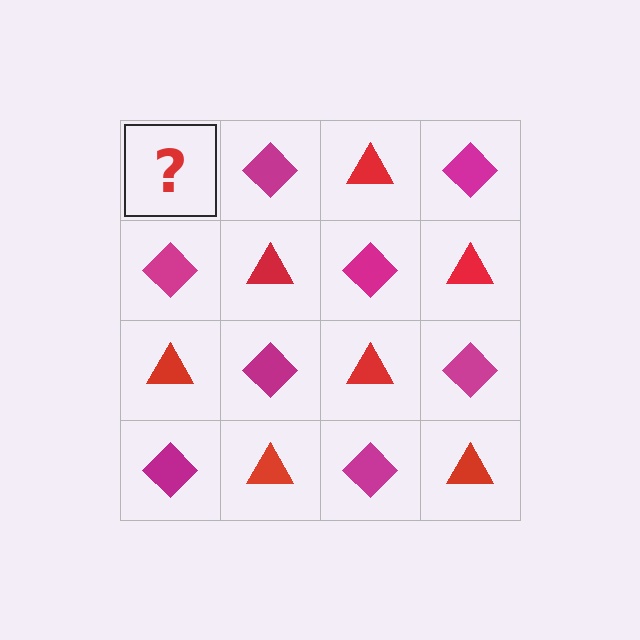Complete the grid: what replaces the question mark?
The question mark should be replaced with a red triangle.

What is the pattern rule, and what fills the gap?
The rule is that it alternates red triangle and magenta diamond in a checkerboard pattern. The gap should be filled with a red triangle.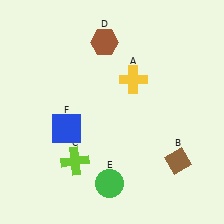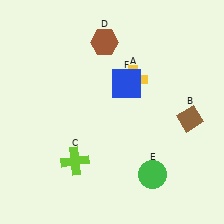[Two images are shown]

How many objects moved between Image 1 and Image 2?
3 objects moved between the two images.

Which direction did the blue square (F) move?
The blue square (F) moved right.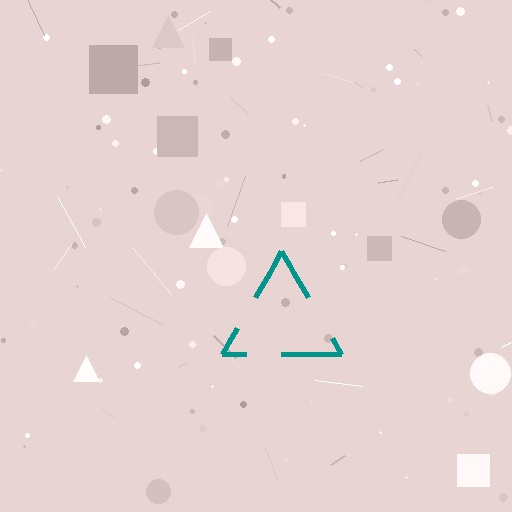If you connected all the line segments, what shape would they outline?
They would outline a triangle.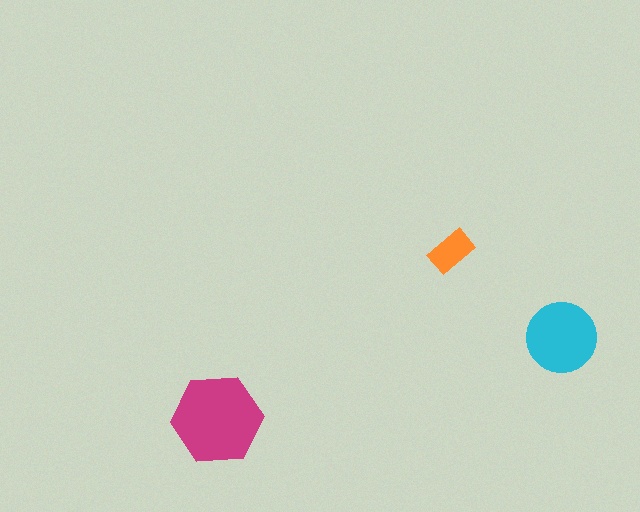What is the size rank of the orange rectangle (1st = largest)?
3rd.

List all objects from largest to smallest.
The magenta hexagon, the cyan circle, the orange rectangle.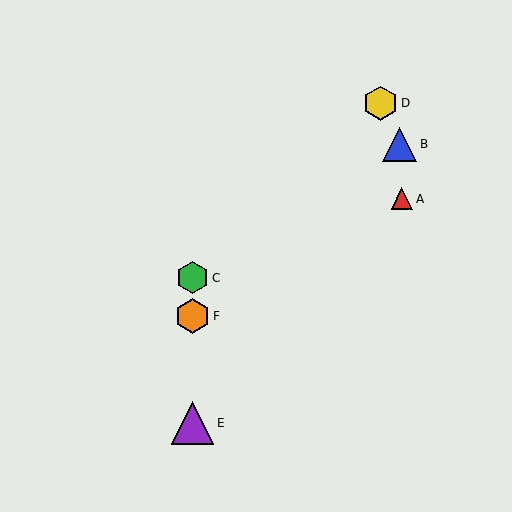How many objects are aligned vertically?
3 objects (C, E, F) are aligned vertically.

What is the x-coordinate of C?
Object C is at x≈192.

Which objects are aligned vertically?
Objects C, E, F are aligned vertically.